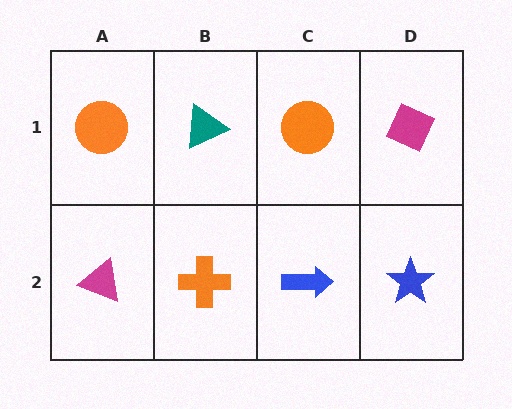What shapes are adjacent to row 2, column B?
A teal triangle (row 1, column B), a magenta triangle (row 2, column A), a blue arrow (row 2, column C).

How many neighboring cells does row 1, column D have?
2.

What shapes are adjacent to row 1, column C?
A blue arrow (row 2, column C), a teal triangle (row 1, column B), a magenta diamond (row 1, column D).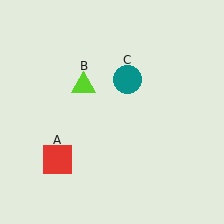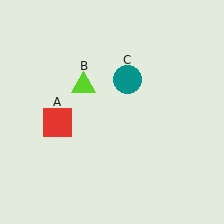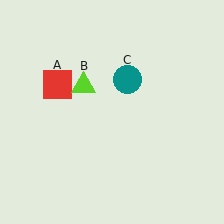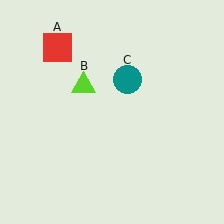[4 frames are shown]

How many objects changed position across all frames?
1 object changed position: red square (object A).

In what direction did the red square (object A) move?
The red square (object A) moved up.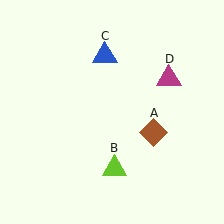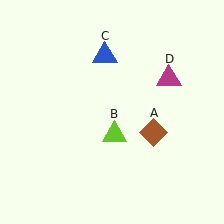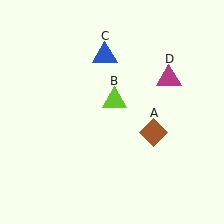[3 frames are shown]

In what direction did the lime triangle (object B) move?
The lime triangle (object B) moved up.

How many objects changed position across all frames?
1 object changed position: lime triangle (object B).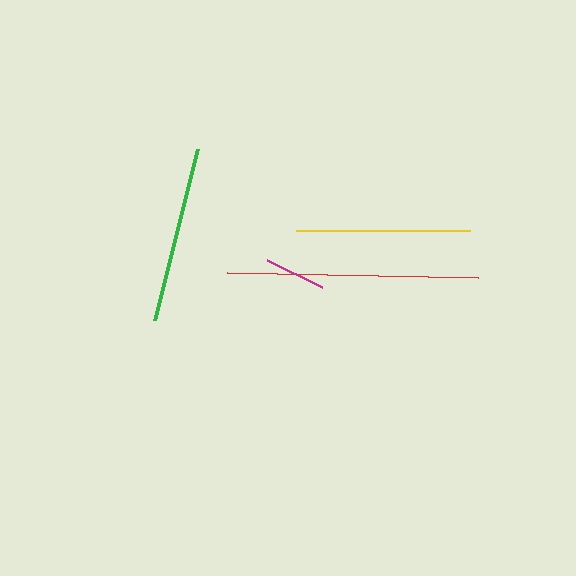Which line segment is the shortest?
The magenta line is the shortest at approximately 61 pixels.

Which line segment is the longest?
The red line is the longest at approximately 251 pixels.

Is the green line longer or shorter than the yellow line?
The green line is longer than the yellow line.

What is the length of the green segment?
The green segment is approximately 176 pixels long.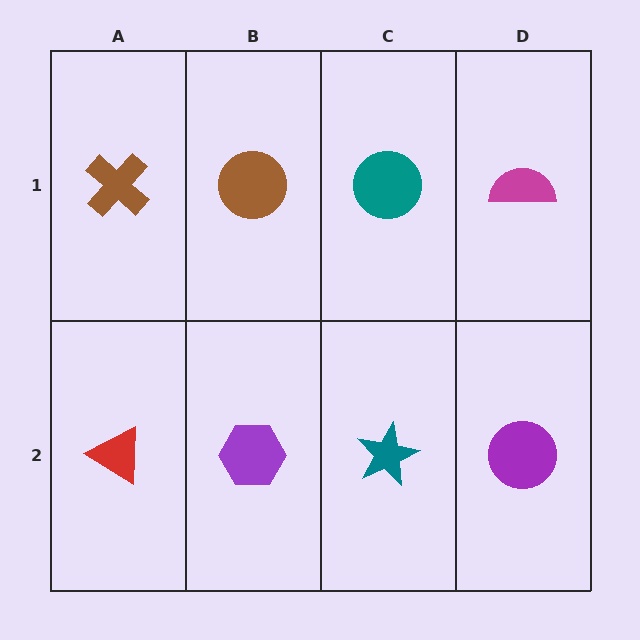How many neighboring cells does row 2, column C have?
3.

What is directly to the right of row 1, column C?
A magenta semicircle.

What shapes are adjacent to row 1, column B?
A purple hexagon (row 2, column B), a brown cross (row 1, column A), a teal circle (row 1, column C).